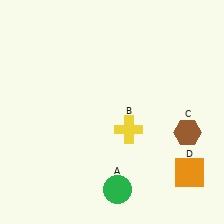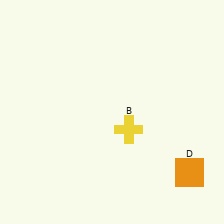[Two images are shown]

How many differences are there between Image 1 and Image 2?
There are 2 differences between the two images.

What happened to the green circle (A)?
The green circle (A) was removed in Image 2. It was in the bottom-right area of Image 1.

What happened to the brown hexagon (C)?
The brown hexagon (C) was removed in Image 2. It was in the bottom-right area of Image 1.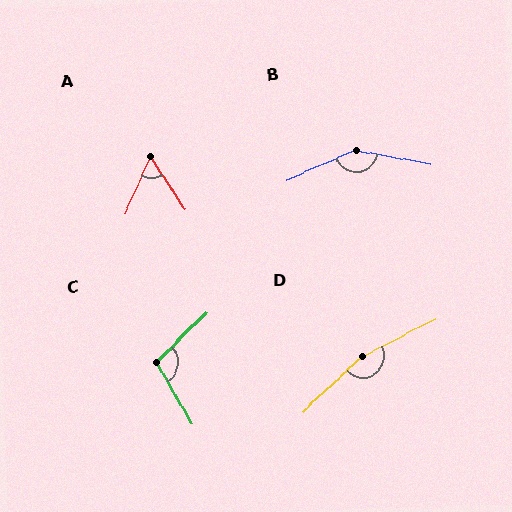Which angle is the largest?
D, at approximately 164 degrees.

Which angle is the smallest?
A, at approximately 58 degrees.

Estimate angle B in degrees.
Approximately 147 degrees.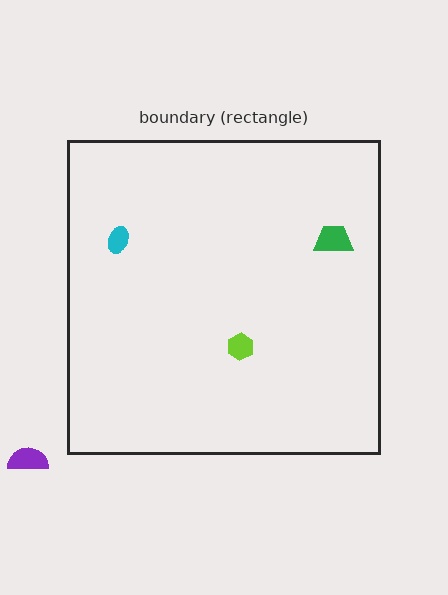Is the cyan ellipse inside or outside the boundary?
Inside.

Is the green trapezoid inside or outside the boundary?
Inside.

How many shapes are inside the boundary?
3 inside, 1 outside.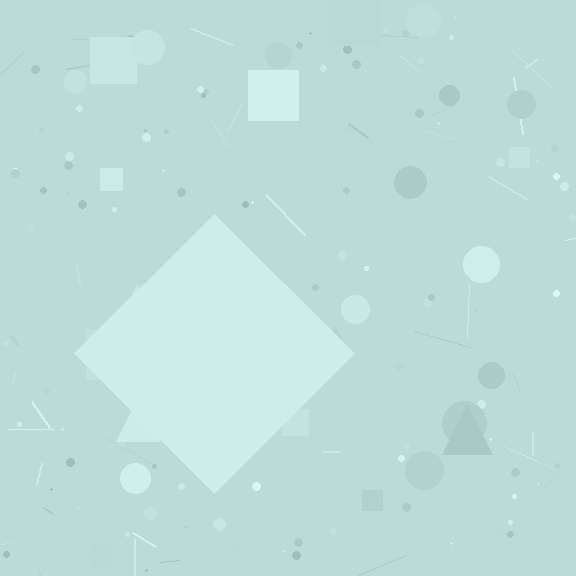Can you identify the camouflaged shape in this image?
The camouflaged shape is a diamond.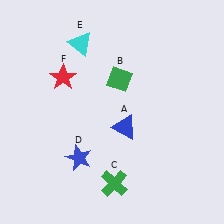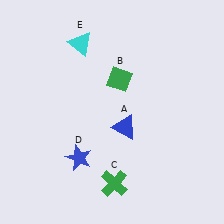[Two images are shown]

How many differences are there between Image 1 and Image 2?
There is 1 difference between the two images.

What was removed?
The red star (F) was removed in Image 2.